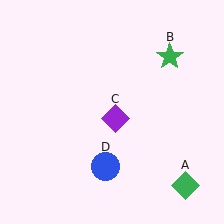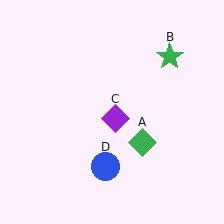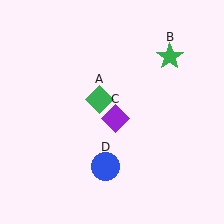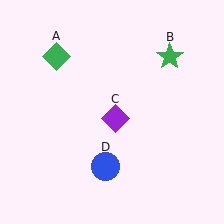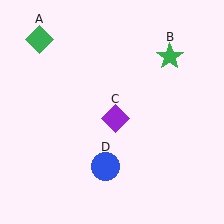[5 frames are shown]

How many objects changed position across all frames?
1 object changed position: green diamond (object A).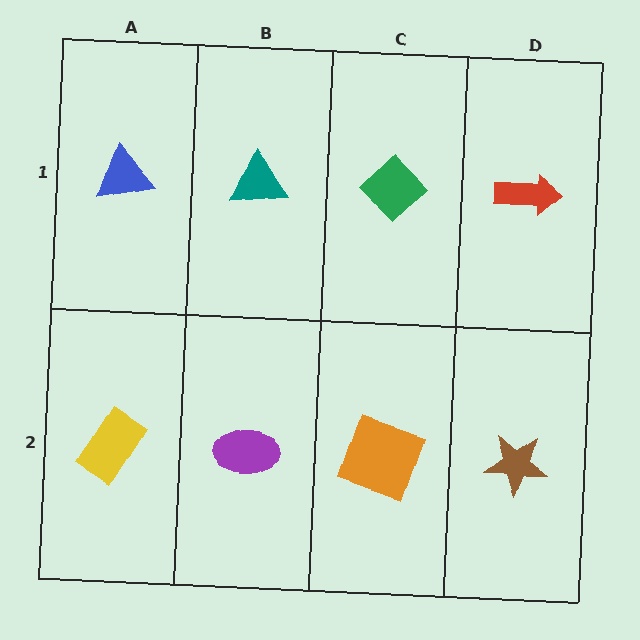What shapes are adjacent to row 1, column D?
A brown star (row 2, column D), a green diamond (row 1, column C).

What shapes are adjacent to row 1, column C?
An orange square (row 2, column C), a teal triangle (row 1, column B), a red arrow (row 1, column D).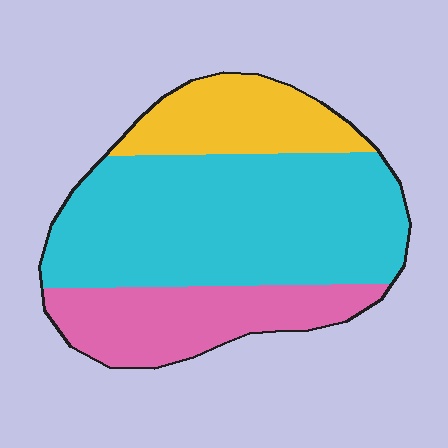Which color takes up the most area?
Cyan, at roughly 55%.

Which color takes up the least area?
Yellow, at roughly 20%.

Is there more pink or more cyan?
Cyan.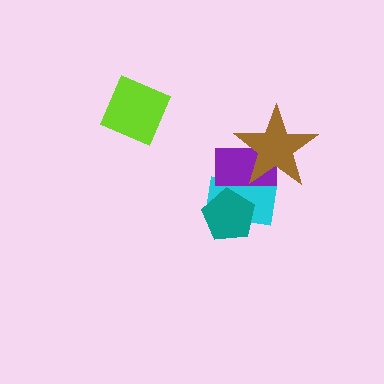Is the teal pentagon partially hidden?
Yes, it is partially covered by another shape.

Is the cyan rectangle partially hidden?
Yes, it is partially covered by another shape.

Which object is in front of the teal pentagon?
The purple rectangle is in front of the teal pentagon.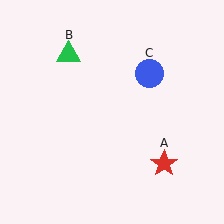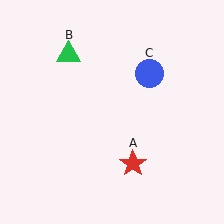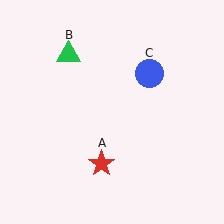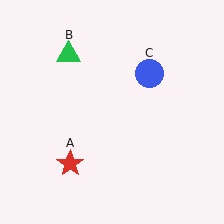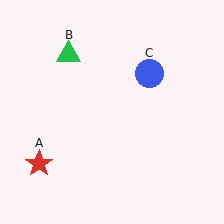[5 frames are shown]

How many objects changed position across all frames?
1 object changed position: red star (object A).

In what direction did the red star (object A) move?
The red star (object A) moved left.